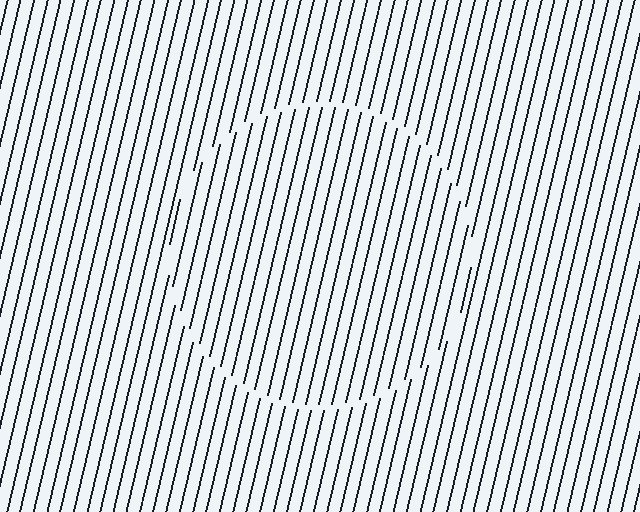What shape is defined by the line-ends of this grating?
An illusory circle. The interior of the shape contains the same grating, shifted by half a period — the contour is defined by the phase discontinuity where line-ends from the inner and outer gratings abut.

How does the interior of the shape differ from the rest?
The interior of the shape contains the same grating, shifted by half a period — the contour is defined by the phase discontinuity where line-ends from the inner and outer gratings abut.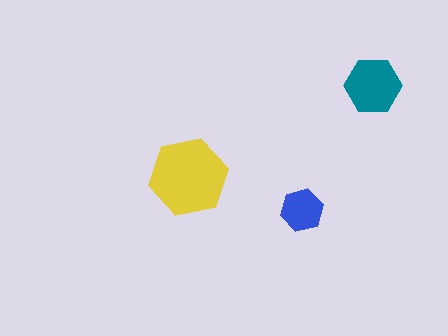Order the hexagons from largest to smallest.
the yellow one, the teal one, the blue one.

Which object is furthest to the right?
The teal hexagon is rightmost.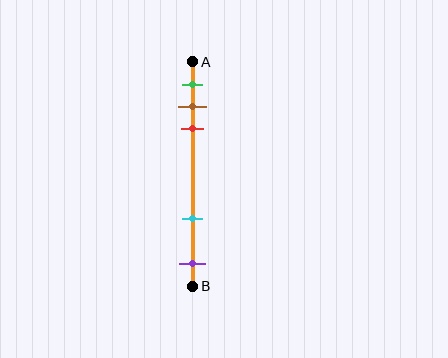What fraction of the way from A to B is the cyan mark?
The cyan mark is approximately 70% (0.7) of the way from A to B.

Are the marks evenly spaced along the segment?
No, the marks are not evenly spaced.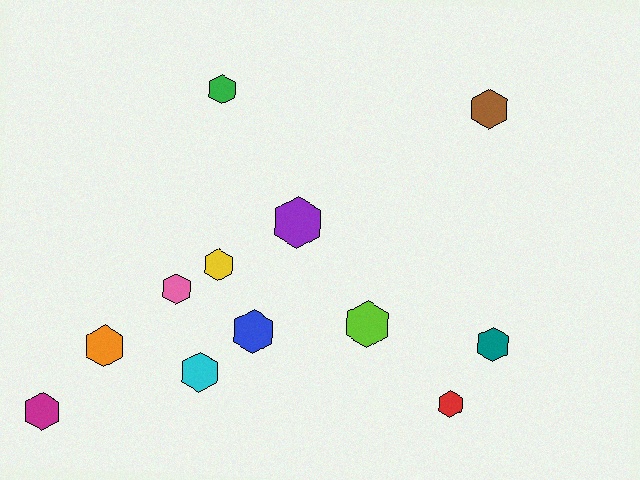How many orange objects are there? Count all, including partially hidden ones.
There is 1 orange object.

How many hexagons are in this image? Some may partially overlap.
There are 12 hexagons.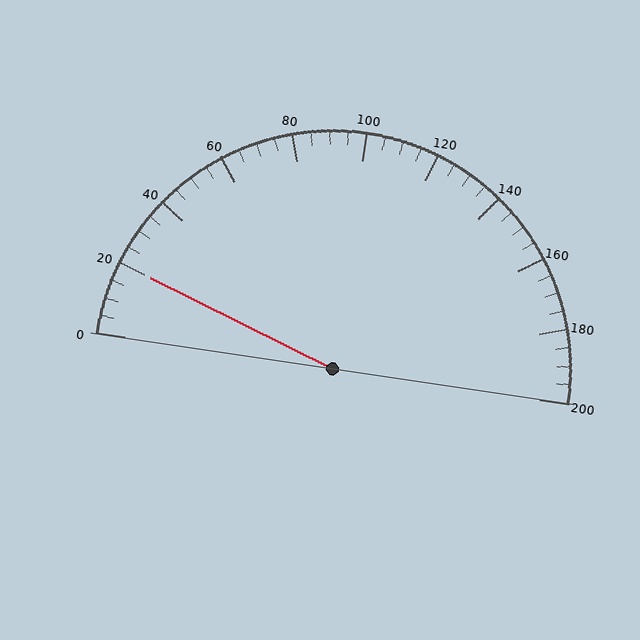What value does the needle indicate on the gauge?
The needle indicates approximately 20.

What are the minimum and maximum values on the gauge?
The gauge ranges from 0 to 200.